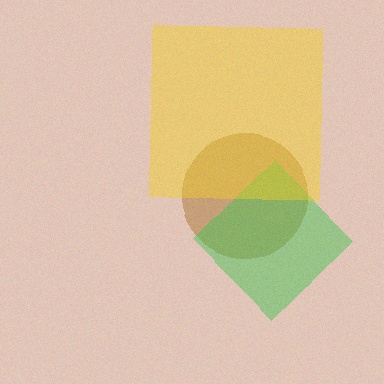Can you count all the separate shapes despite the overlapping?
Yes, there are 3 separate shapes.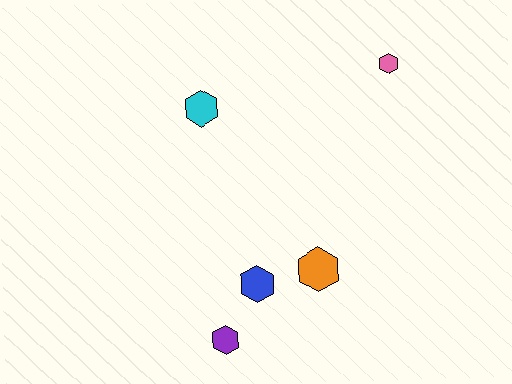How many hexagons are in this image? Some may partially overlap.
There are 5 hexagons.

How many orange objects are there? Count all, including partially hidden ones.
There is 1 orange object.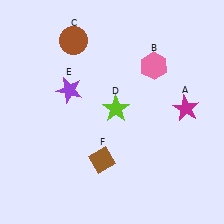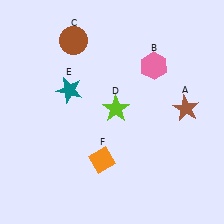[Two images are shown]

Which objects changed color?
A changed from magenta to brown. E changed from purple to teal. F changed from brown to orange.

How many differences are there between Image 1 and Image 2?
There are 3 differences between the two images.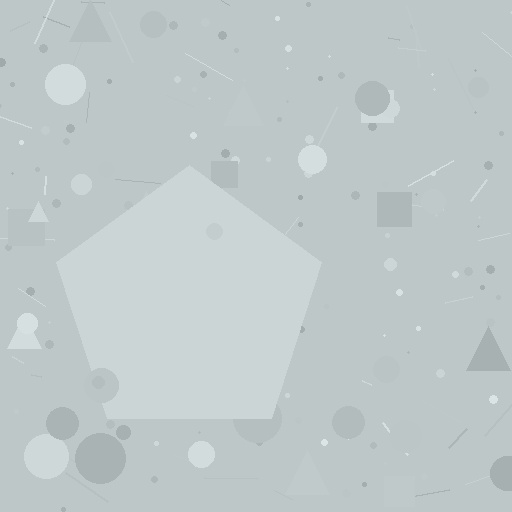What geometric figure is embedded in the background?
A pentagon is embedded in the background.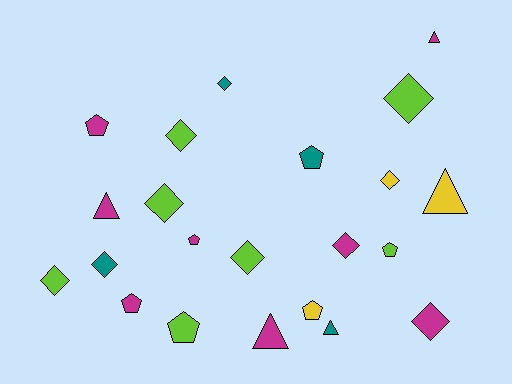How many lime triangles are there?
There are no lime triangles.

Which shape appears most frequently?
Diamond, with 10 objects.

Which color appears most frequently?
Magenta, with 8 objects.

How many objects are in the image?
There are 22 objects.